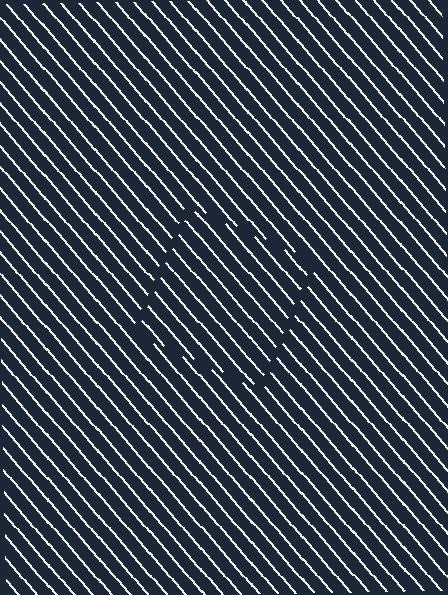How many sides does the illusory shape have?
4 sides — the line-ends trace a square.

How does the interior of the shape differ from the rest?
The interior of the shape contains the same grating, shifted by half a period — the contour is defined by the phase discontinuity where line-ends from the inner and outer gratings abut.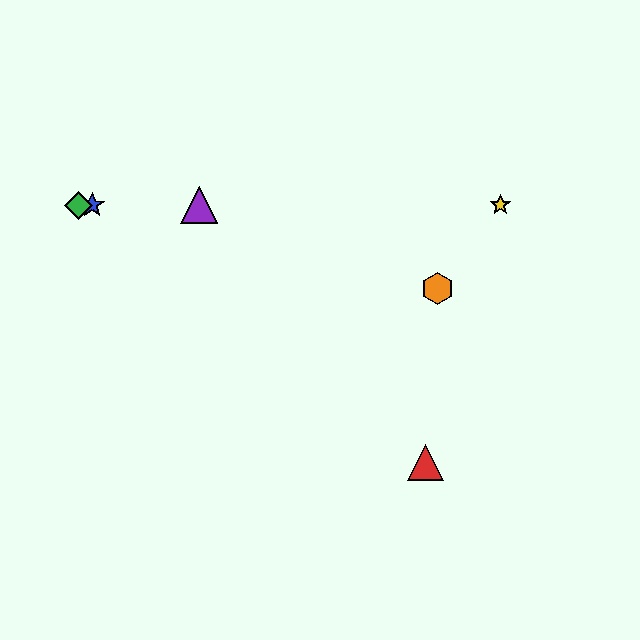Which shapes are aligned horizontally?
The blue star, the green diamond, the yellow star, the purple triangle are aligned horizontally.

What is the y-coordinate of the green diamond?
The green diamond is at y≈205.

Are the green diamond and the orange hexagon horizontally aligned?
No, the green diamond is at y≈205 and the orange hexagon is at y≈288.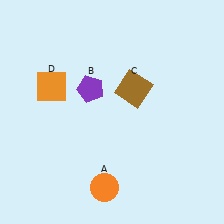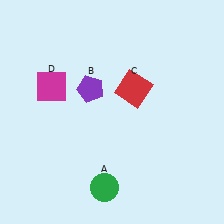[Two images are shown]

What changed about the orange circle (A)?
In Image 1, A is orange. In Image 2, it changed to green.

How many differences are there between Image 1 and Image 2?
There are 3 differences between the two images.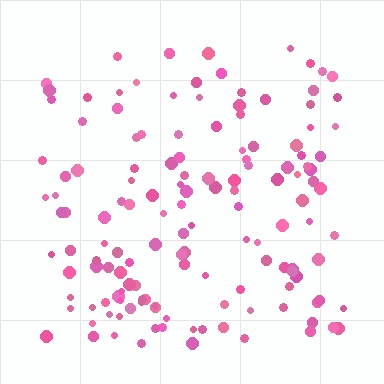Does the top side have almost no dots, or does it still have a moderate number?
Still a moderate number, just noticeably fewer than the bottom.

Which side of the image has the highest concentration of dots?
The bottom.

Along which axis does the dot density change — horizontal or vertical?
Vertical.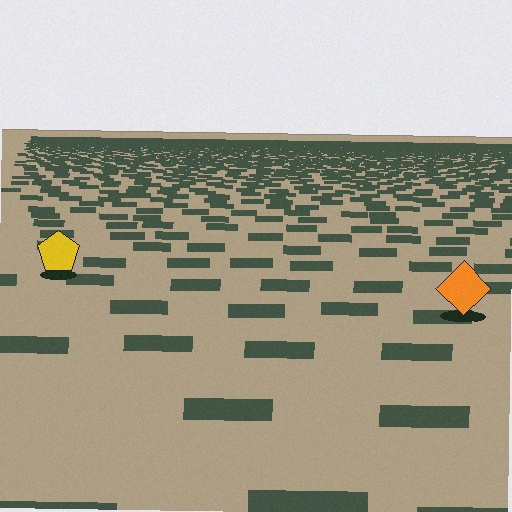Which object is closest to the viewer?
The orange diamond is closest. The texture marks near it are larger and more spread out.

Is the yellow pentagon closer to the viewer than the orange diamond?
No. The orange diamond is closer — you can tell from the texture gradient: the ground texture is coarser near it.